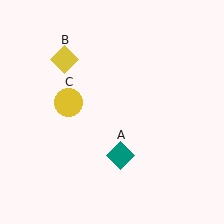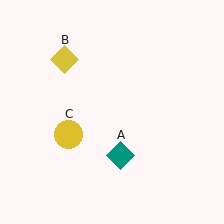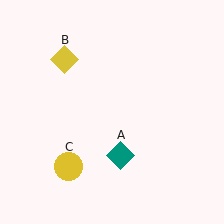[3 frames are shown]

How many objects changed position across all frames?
1 object changed position: yellow circle (object C).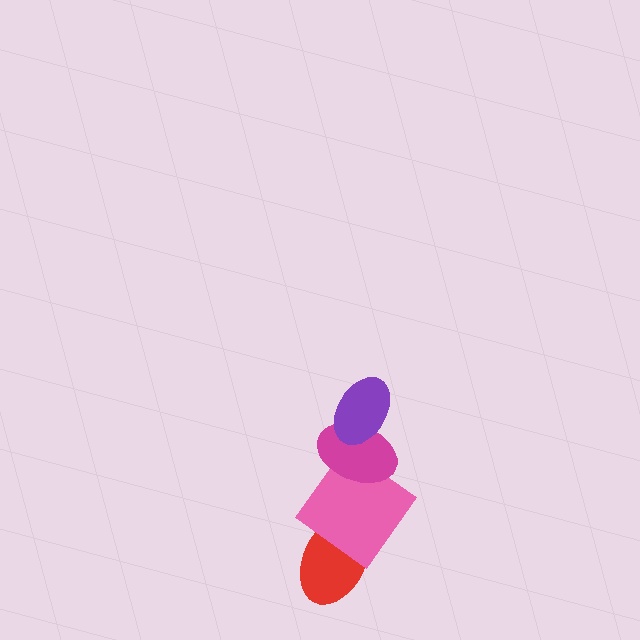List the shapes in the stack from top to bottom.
From top to bottom: the purple ellipse, the magenta ellipse, the pink diamond, the red ellipse.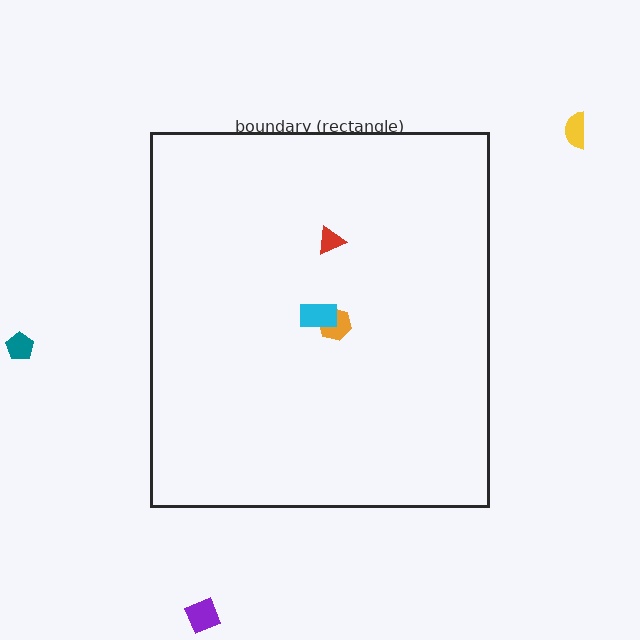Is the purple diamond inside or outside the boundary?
Outside.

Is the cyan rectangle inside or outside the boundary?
Inside.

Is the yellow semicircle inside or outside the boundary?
Outside.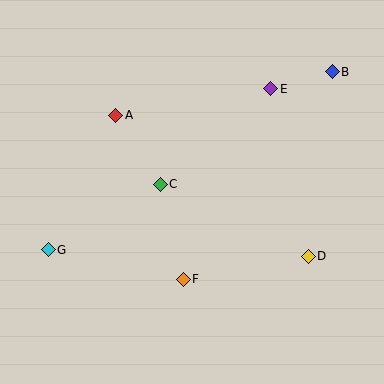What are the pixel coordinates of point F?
Point F is at (183, 279).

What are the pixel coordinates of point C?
Point C is at (160, 184).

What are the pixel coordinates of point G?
Point G is at (48, 250).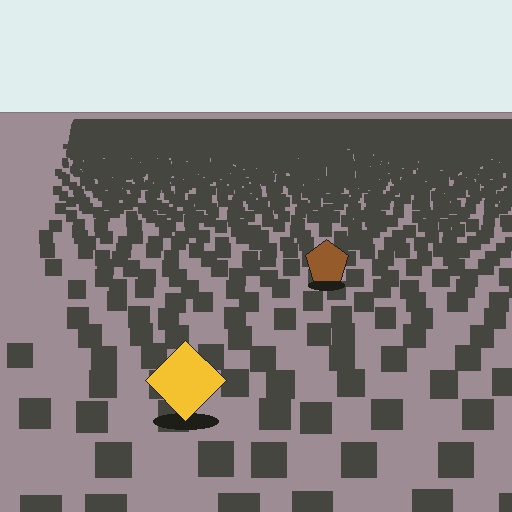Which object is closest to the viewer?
The yellow diamond is closest. The texture marks near it are larger and more spread out.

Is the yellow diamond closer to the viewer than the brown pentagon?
Yes. The yellow diamond is closer — you can tell from the texture gradient: the ground texture is coarser near it.